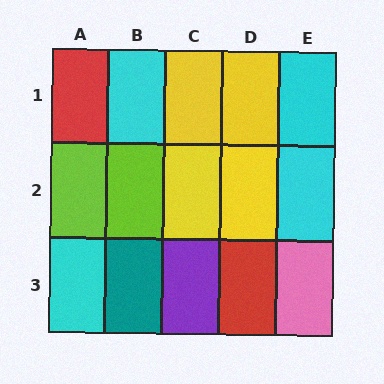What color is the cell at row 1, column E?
Cyan.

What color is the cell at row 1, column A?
Red.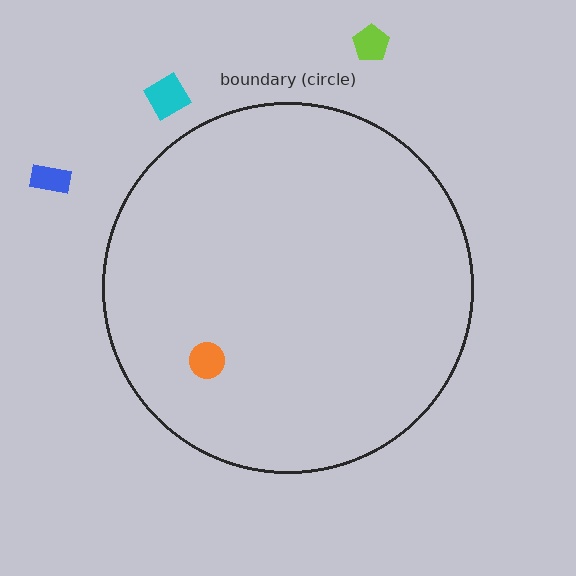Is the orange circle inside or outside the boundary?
Inside.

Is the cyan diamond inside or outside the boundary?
Outside.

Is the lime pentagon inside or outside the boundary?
Outside.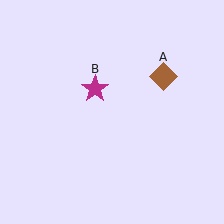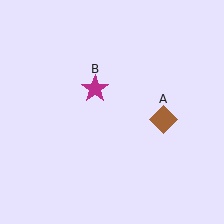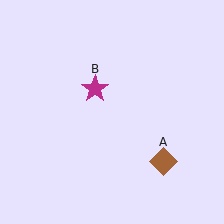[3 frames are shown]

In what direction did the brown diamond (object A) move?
The brown diamond (object A) moved down.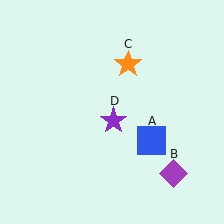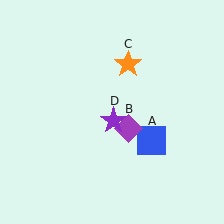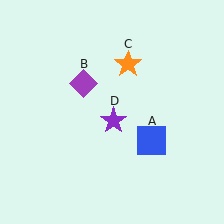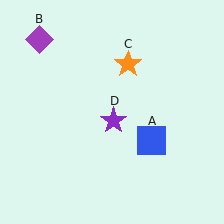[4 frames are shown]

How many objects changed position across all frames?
1 object changed position: purple diamond (object B).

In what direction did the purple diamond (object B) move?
The purple diamond (object B) moved up and to the left.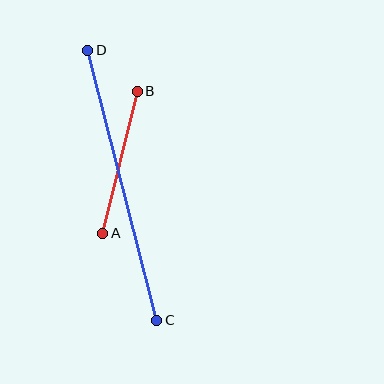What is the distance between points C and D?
The distance is approximately 278 pixels.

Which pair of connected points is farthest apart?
Points C and D are farthest apart.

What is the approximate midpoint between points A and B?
The midpoint is at approximately (120, 162) pixels.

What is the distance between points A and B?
The distance is approximately 146 pixels.